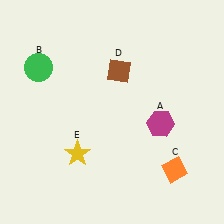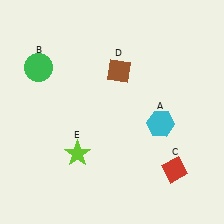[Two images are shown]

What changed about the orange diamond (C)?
In Image 1, C is orange. In Image 2, it changed to red.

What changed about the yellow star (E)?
In Image 1, E is yellow. In Image 2, it changed to lime.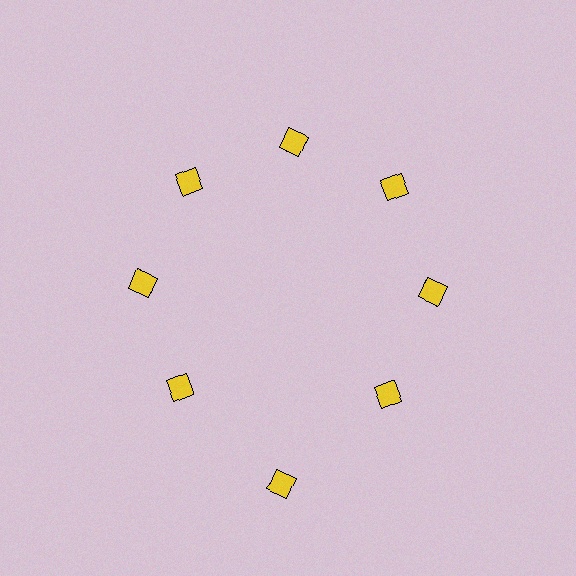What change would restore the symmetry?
The symmetry would be restored by moving it inward, back onto the ring so that all 8 diamonds sit at equal angles and equal distance from the center.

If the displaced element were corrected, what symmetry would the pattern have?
It would have 8-fold rotational symmetry — the pattern would map onto itself every 45 degrees.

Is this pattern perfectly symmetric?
No. The 8 yellow diamonds are arranged in a ring, but one element near the 6 o'clock position is pushed outward from the center, breaking the 8-fold rotational symmetry.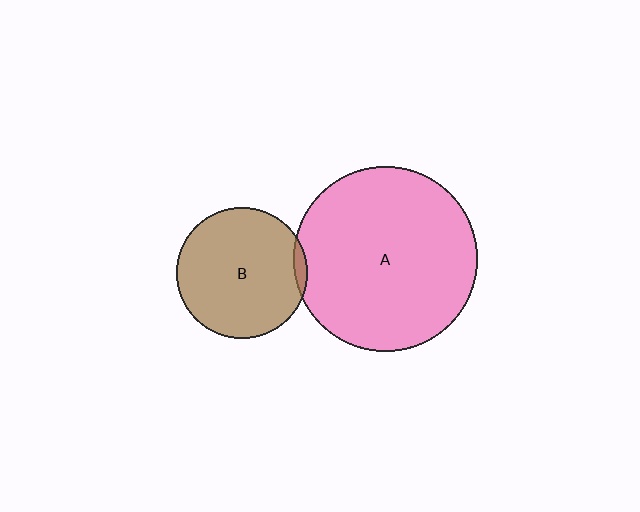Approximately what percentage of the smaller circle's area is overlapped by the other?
Approximately 5%.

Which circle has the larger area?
Circle A (pink).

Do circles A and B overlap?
Yes.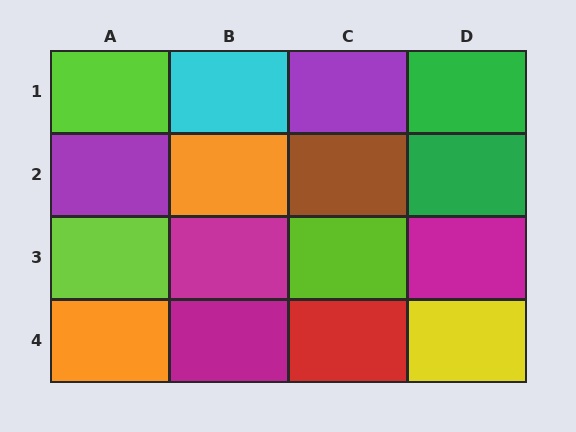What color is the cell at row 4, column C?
Red.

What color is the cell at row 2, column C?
Brown.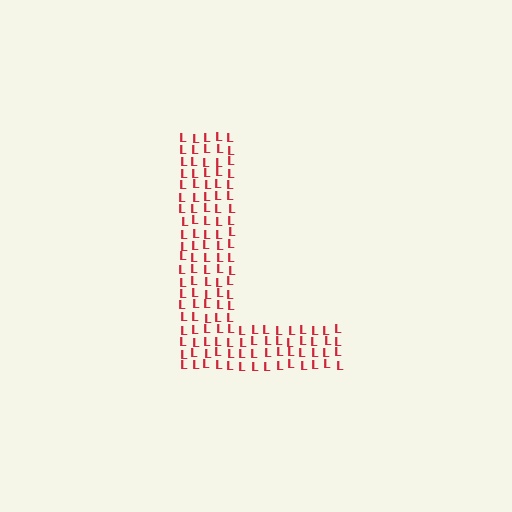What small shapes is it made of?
It is made of small letter L's.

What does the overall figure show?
The overall figure shows the letter L.